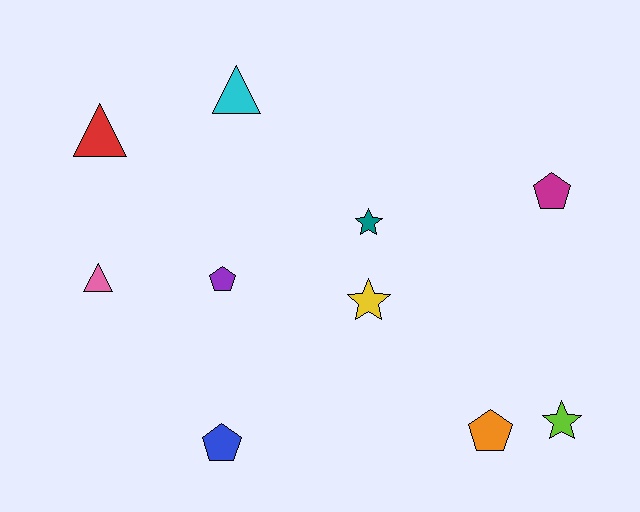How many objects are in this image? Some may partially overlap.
There are 10 objects.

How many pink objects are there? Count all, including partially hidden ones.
There is 1 pink object.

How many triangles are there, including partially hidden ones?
There are 3 triangles.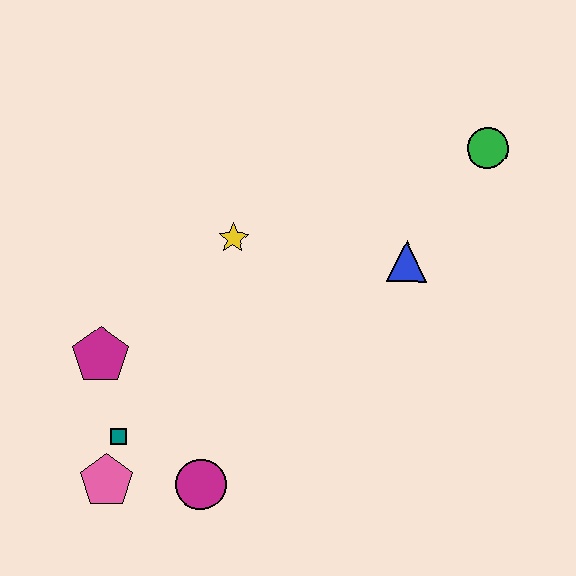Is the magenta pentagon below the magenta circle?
No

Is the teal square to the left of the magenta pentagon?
No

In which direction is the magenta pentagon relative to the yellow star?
The magenta pentagon is to the left of the yellow star.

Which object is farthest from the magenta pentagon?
The green circle is farthest from the magenta pentagon.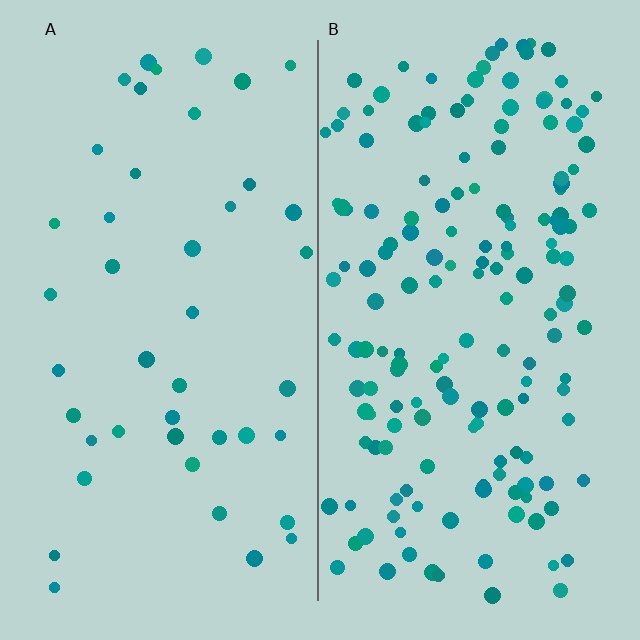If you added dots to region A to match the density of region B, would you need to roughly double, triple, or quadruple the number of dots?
Approximately quadruple.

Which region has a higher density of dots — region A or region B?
B (the right).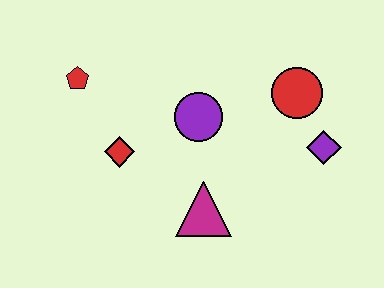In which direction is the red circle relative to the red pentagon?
The red circle is to the right of the red pentagon.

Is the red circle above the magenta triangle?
Yes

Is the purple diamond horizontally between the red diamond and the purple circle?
No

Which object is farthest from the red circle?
The red pentagon is farthest from the red circle.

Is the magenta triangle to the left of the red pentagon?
No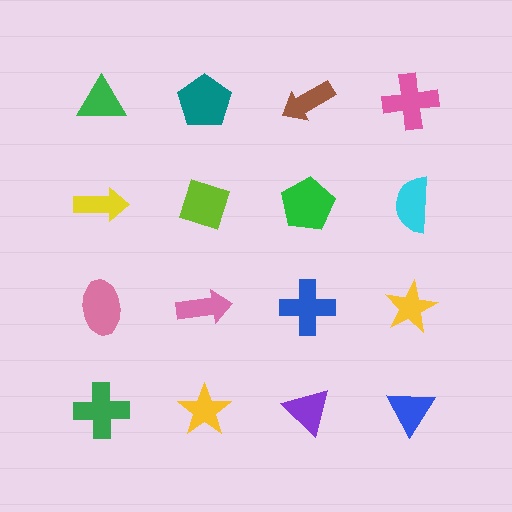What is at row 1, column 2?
A teal pentagon.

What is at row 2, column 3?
A green pentagon.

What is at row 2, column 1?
A yellow arrow.